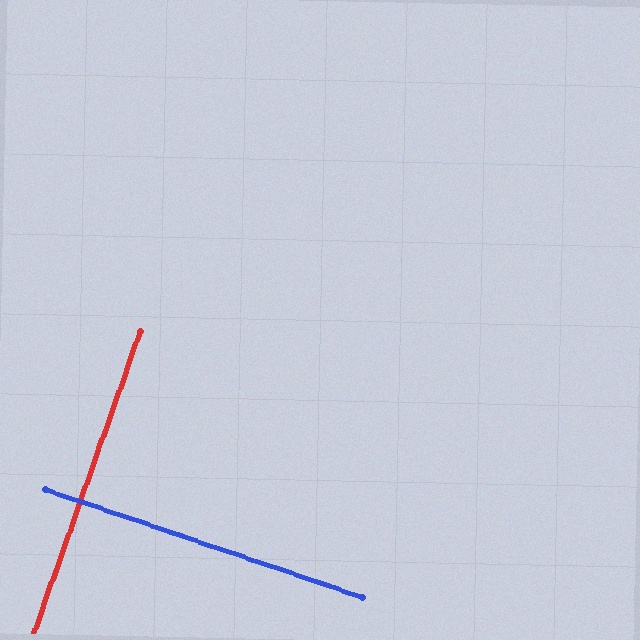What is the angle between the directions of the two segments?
Approximately 89 degrees.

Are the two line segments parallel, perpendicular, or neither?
Perpendicular — they meet at approximately 89°.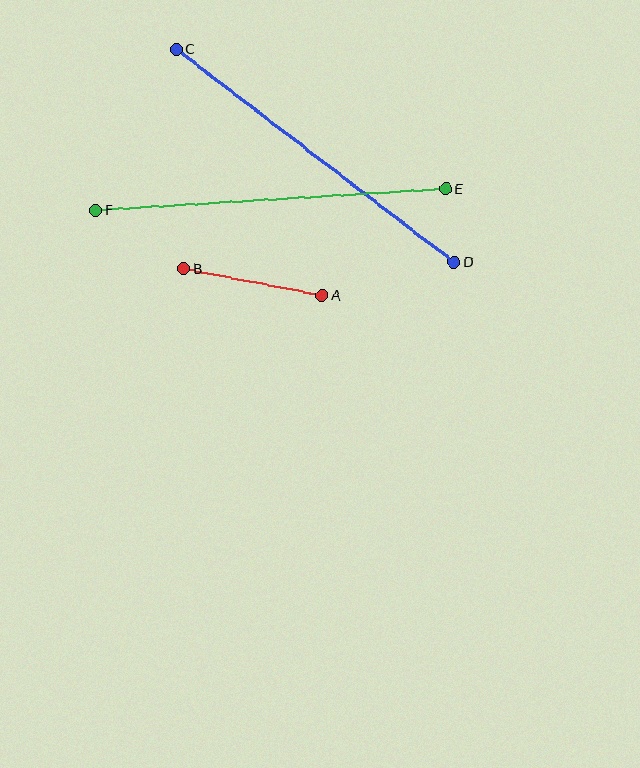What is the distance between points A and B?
The distance is approximately 141 pixels.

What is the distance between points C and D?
The distance is approximately 350 pixels.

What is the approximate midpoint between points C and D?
The midpoint is at approximately (315, 156) pixels.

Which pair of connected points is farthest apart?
Points E and F are farthest apart.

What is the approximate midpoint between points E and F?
The midpoint is at approximately (271, 199) pixels.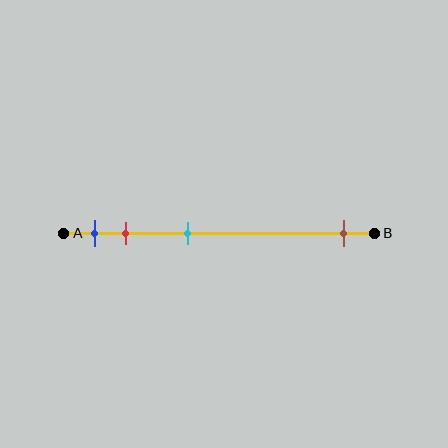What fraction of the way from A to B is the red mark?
The red mark is approximately 20% (0.2) of the way from A to B.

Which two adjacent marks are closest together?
The blue and red marks are the closest adjacent pair.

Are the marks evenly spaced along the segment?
No, the marks are not evenly spaced.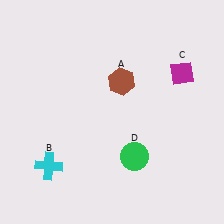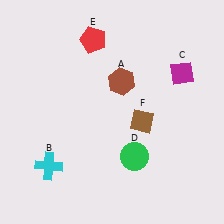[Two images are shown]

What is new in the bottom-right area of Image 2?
A brown diamond (F) was added in the bottom-right area of Image 2.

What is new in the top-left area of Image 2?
A red pentagon (E) was added in the top-left area of Image 2.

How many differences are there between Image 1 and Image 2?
There are 2 differences between the two images.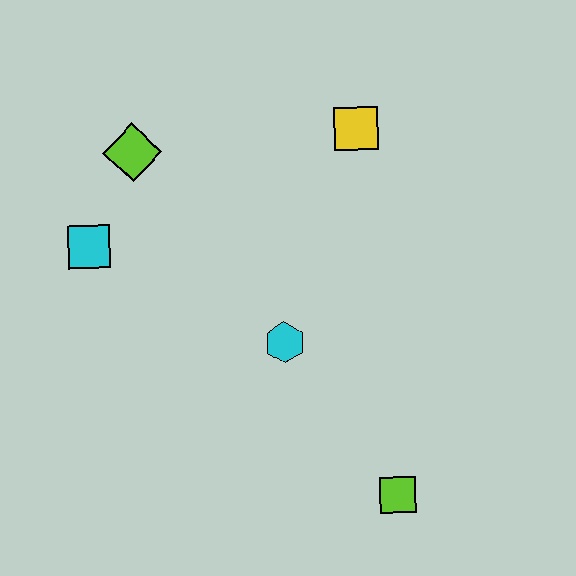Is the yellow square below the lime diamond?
No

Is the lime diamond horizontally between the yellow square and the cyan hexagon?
No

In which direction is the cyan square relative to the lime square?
The cyan square is to the left of the lime square.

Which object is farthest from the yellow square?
The lime square is farthest from the yellow square.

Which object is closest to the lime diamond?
The cyan square is closest to the lime diamond.